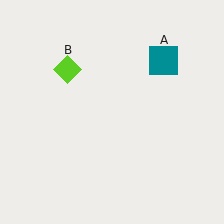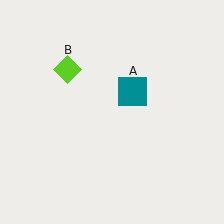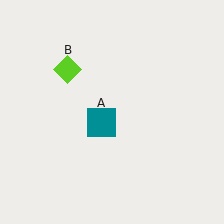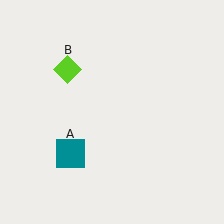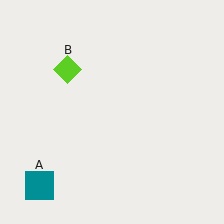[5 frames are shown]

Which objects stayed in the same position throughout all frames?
Lime diamond (object B) remained stationary.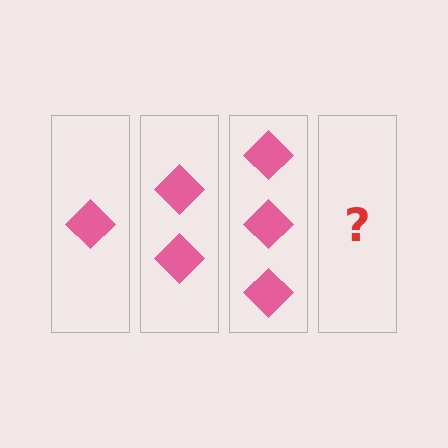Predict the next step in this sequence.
The next step is 4 diamonds.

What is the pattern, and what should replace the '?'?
The pattern is that each step adds one more diamond. The '?' should be 4 diamonds.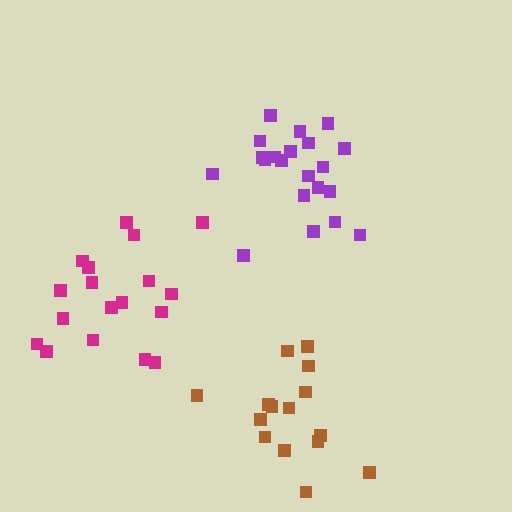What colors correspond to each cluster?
The clusters are colored: magenta, purple, brown.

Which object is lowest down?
The brown cluster is bottommost.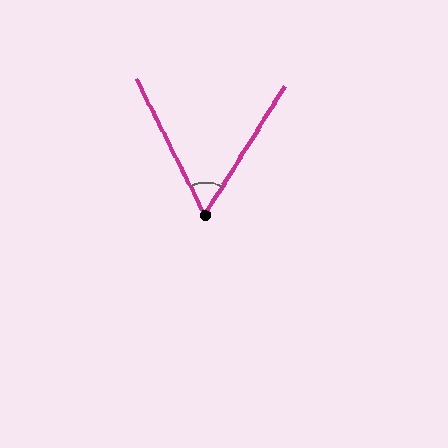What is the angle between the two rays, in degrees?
Approximately 59 degrees.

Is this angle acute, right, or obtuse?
It is acute.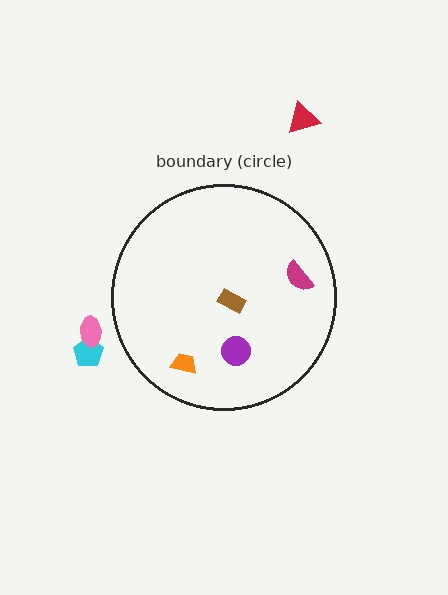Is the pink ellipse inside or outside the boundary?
Outside.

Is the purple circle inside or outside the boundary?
Inside.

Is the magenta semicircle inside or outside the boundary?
Inside.